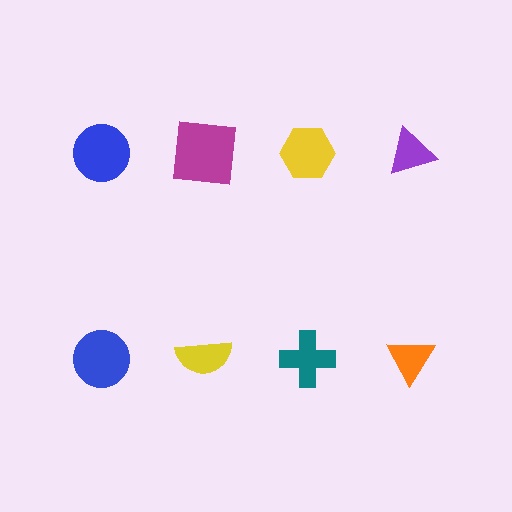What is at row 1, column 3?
A yellow hexagon.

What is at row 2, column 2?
A yellow semicircle.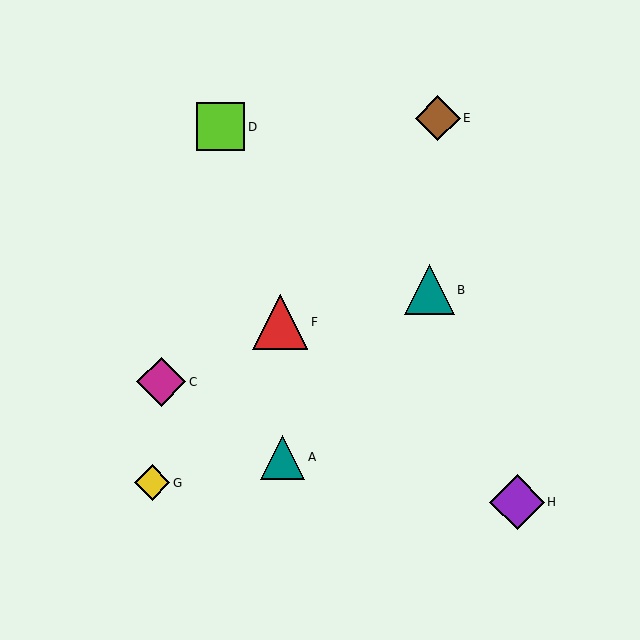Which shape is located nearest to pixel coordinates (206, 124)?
The lime square (labeled D) at (221, 127) is nearest to that location.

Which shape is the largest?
The red triangle (labeled F) is the largest.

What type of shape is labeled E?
Shape E is a brown diamond.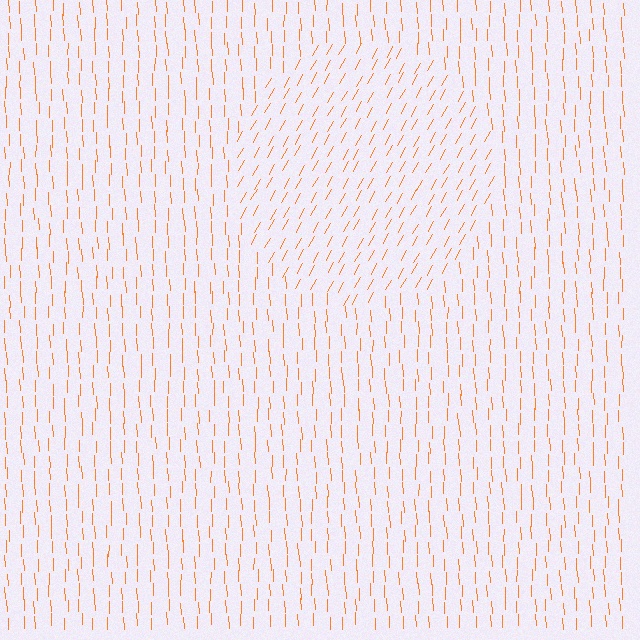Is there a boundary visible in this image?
Yes, there is a texture boundary formed by a change in line orientation.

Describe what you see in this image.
The image is filled with small orange line segments. A circle region in the image has lines oriented differently from the surrounding lines, creating a visible texture boundary.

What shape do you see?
I see a circle.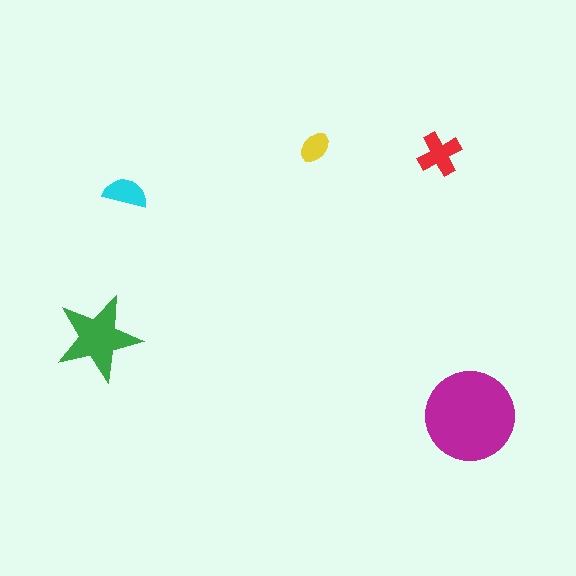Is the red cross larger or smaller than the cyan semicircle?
Larger.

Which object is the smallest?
The yellow ellipse.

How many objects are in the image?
There are 5 objects in the image.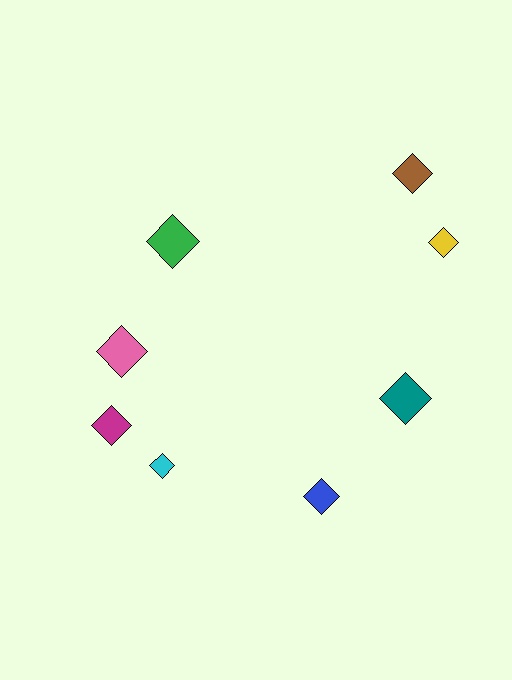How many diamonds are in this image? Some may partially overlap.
There are 8 diamonds.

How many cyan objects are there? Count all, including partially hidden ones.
There is 1 cyan object.